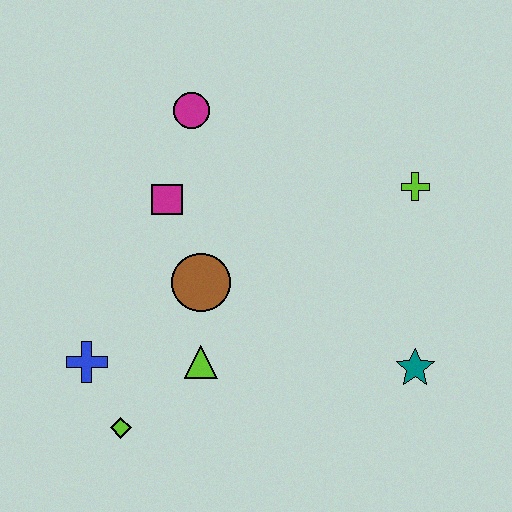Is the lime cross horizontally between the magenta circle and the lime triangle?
No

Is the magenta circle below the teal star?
No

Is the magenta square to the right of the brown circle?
No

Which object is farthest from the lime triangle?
The lime cross is farthest from the lime triangle.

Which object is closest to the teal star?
The lime cross is closest to the teal star.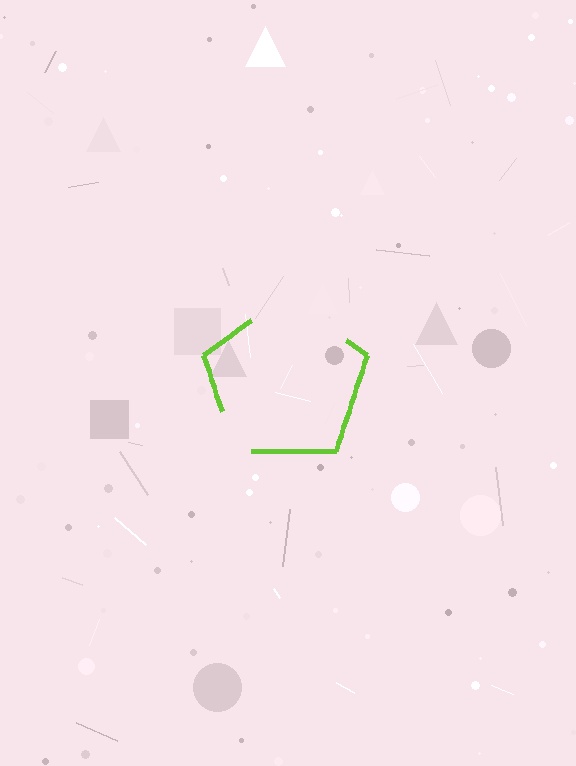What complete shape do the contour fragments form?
The contour fragments form a pentagon.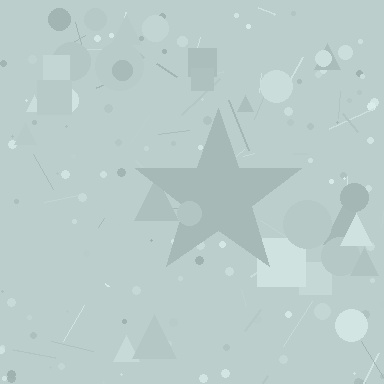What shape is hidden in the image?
A star is hidden in the image.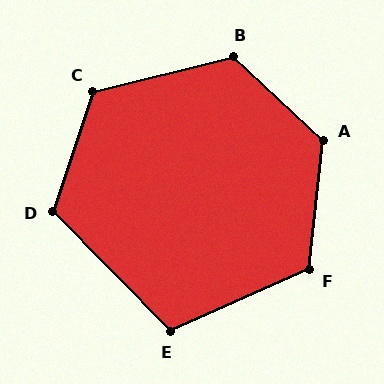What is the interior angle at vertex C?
Approximately 123 degrees (obtuse).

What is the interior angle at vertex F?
Approximately 120 degrees (obtuse).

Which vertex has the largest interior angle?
A, at approximately 127 degrees.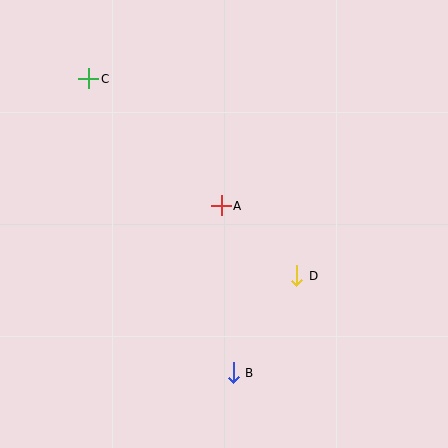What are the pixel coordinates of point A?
Point A is at (221, 206).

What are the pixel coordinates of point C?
Point C is at (89, 79).